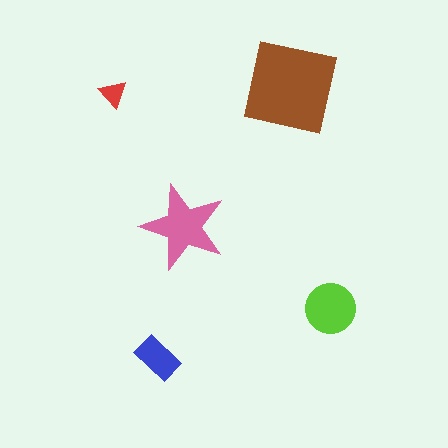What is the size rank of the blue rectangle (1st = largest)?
4th.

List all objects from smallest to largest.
The red triangle, the blue rectangle, the lime circle, the pink star, the brown square.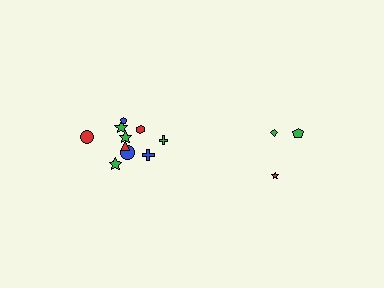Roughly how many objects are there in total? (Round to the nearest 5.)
Roughly 15 objects in total.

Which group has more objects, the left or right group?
The left group.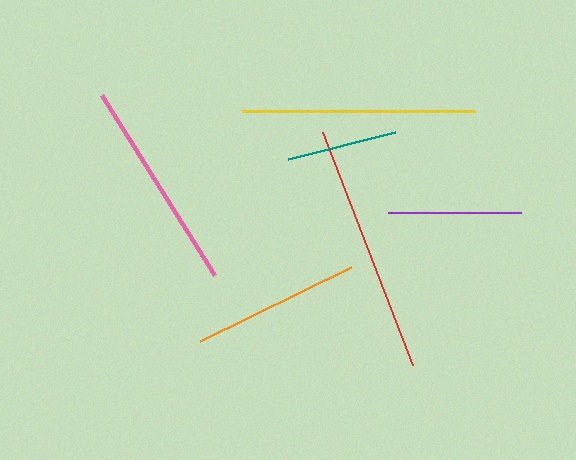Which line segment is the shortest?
The teal line is the shortest at approximately 110 pixels.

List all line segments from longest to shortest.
From longest to shortest: red, yellow, pink, orange, purple, teal.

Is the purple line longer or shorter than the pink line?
The pink line is longer than the purple line.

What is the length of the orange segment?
The orange segment is approximately 168 pixels long.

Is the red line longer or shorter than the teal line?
The red line is longer than the teal line.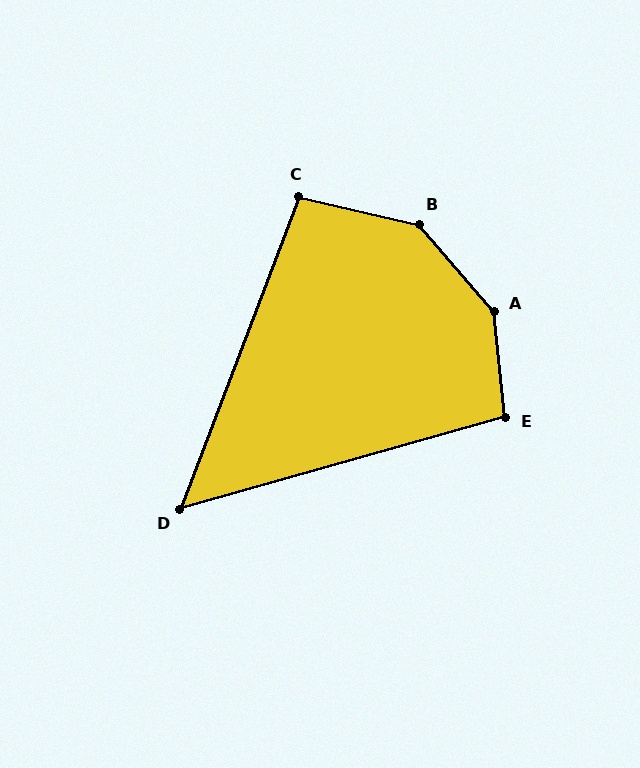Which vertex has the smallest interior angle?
D, at approximately 53 degrees.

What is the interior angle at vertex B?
Approximately 143 degrees (obtuse).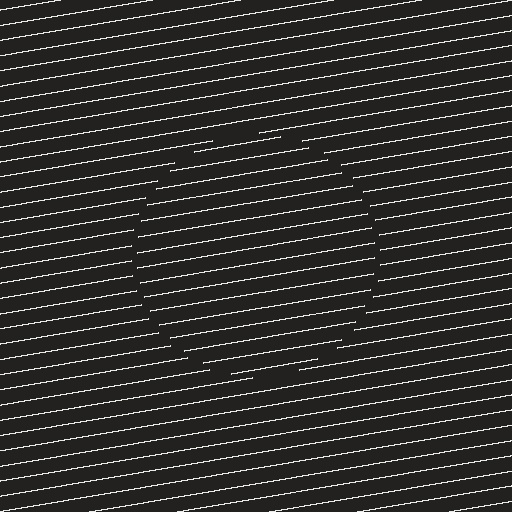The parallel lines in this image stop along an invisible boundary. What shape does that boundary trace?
An illusory circle. The interior of the shape contains the same grating, shifted by half a period — the contour is defined by the phase discontinuity where line-ends from the inner and outer gratings abut.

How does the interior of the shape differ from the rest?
The interior of the shape contains the same grating, shifted by half a period — the contour is defined by the phase discontinuity where line-ends from the inner and outer gratings abut.